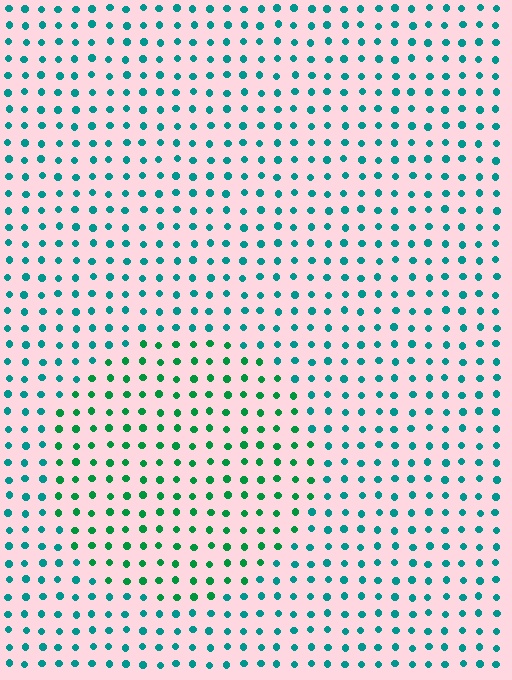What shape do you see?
I see a circle.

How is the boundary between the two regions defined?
The boundary is defined purely by a slight shift in hue (about 33 degrees). Spacing, size, and orientation are identical on both sides.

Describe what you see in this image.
The image is filled with small teal elements in a uniform arrangement. A circle-shaped region is visible where the elements are tinted to a slightly different hue, forming a subtle color boundary.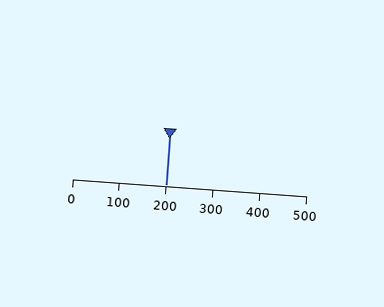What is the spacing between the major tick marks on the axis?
The major ticks are spaced 100 apart.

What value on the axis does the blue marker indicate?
The marker indicates approximately 200.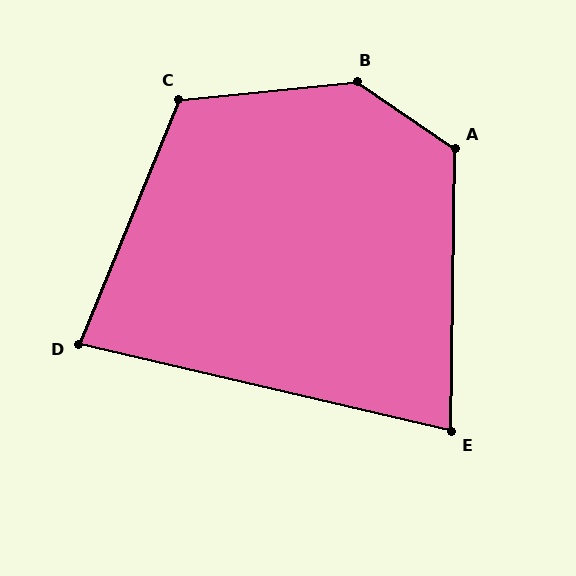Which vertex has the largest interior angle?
B, at approximately 140 degrees.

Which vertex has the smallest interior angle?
E, at approximately 78 degrees.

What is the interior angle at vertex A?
Approximately 124 degrees (obtuse).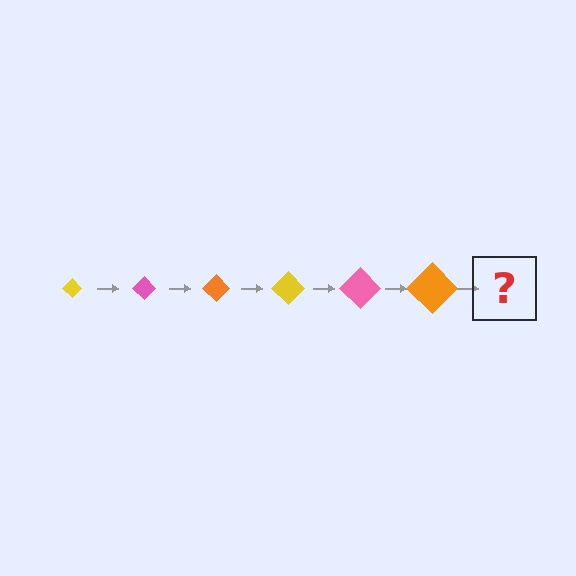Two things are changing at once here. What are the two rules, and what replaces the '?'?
The two rules are that the diamond grows larger each step and the color cycles through yellow, pink, and orange. The '?' should be a yellow diamond, larger than the previous one.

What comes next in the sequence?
The next element should be a yellow diamond, larger than the previous one.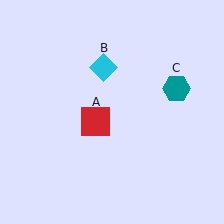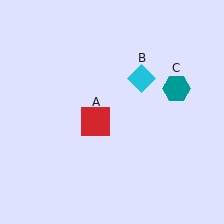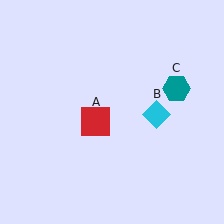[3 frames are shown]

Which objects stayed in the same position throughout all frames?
Red square (object A) and teal hexagon (object C) remained stationary.